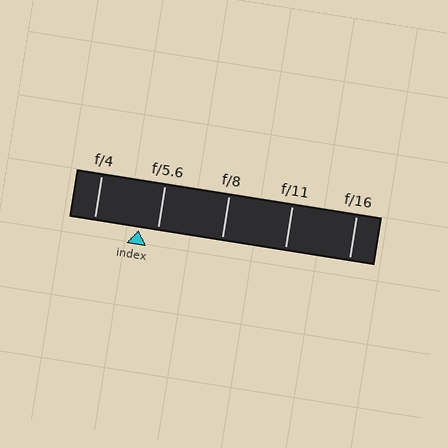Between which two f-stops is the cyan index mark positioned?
The index mark is between f/4 and f/5.6.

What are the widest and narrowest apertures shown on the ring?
The widest aperture shown is f/4 and the narrowest is f/16.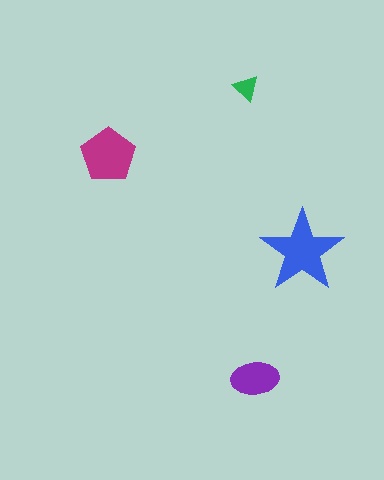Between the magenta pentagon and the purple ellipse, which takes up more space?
The magenta pentagon.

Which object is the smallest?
The green triangle.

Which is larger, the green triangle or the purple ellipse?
The purple ellipse.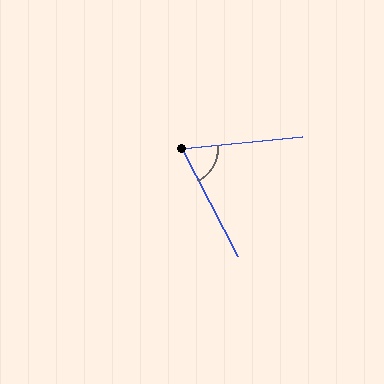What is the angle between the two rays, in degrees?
Approximately 68 degrees.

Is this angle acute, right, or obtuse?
It is acute.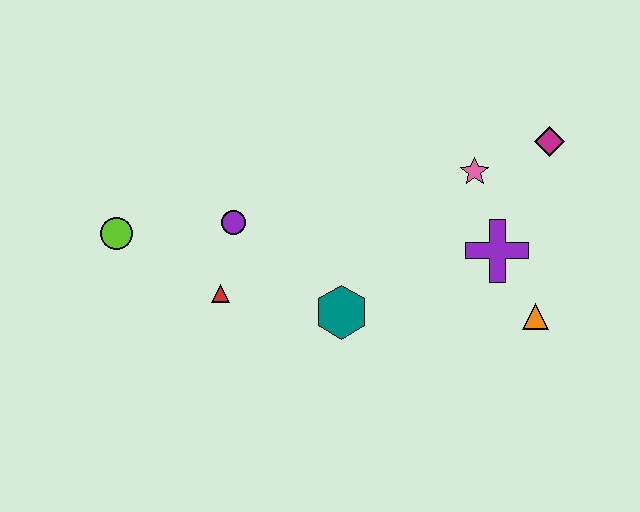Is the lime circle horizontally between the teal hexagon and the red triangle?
No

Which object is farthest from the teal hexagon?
The magenta diamond is farthest from the teal hexagon.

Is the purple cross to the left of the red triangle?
No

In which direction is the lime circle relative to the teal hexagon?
The lime circle is to the left of the teal hexagon.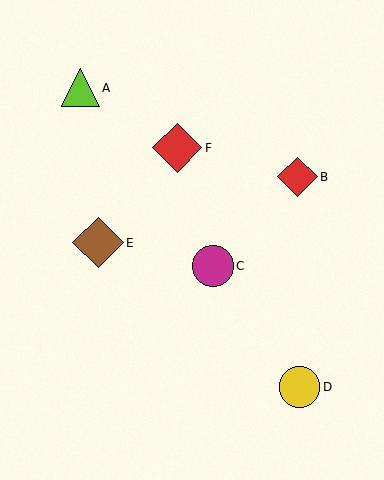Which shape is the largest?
The brown diamond (labeled E) is the largest.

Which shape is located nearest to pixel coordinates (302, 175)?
The red diamond (labeled B) at (297, 177) is nearest to that location.